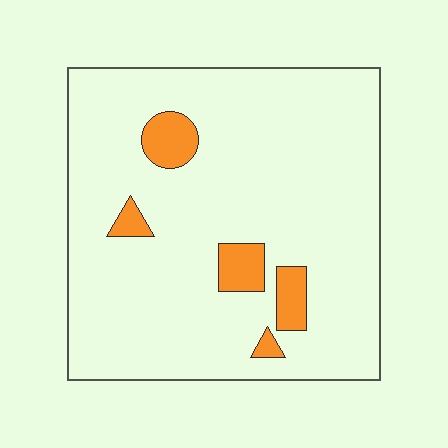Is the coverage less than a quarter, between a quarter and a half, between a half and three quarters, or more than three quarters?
Less than a quarter.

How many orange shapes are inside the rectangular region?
5.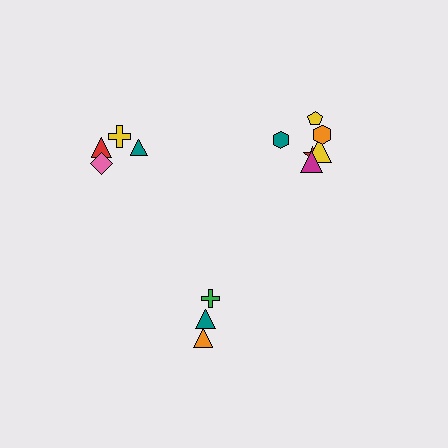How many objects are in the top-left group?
There are 4 objects.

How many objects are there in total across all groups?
There are 13 objects.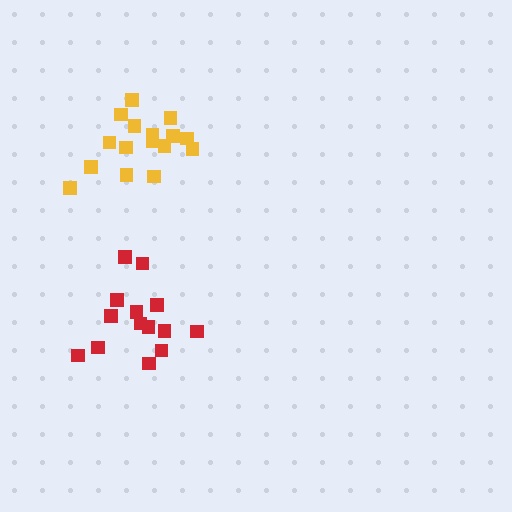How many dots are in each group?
Group 1: 14 dots, Group 2: 16 dots (30 total).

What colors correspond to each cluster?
The clusters are colored: red, yellow.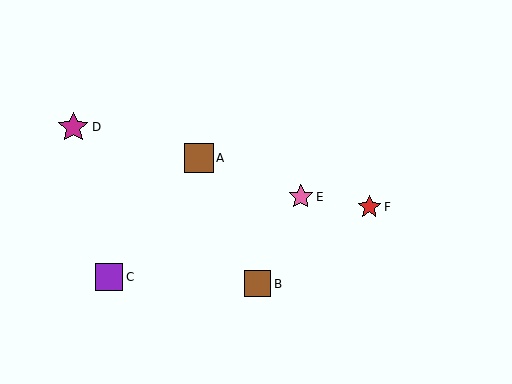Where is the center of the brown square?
The center of the brown square is at (199, 158).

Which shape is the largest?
The magenta star (labeled D) is the largest.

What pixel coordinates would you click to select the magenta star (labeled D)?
Click at (73, 127) to select the magenta star D.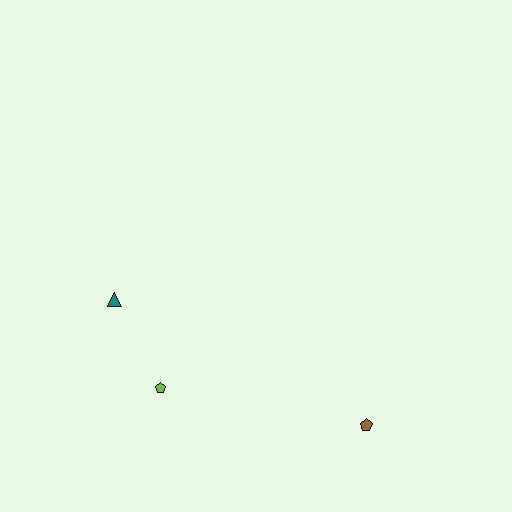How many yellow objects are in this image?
There are no yellow objects.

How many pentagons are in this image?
There are 2 pentagons.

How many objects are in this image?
There are 3 objects.